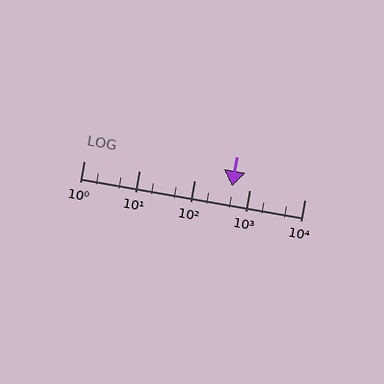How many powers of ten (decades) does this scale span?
The scale spans 4 decades, from 1 to 10000.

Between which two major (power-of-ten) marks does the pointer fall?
The pointer is between 100 and 1000.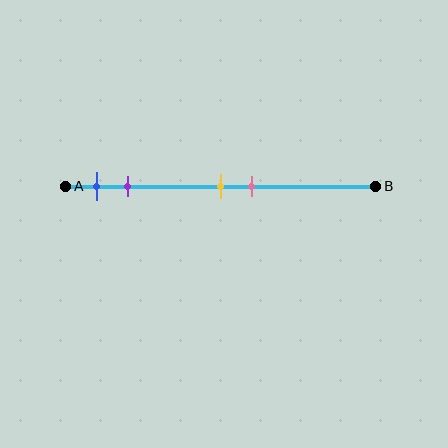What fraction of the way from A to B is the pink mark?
The pink mark is approximately 60% (0.6) of the way from A to B.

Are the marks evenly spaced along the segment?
No, the marks are not evenly spaced.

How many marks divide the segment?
There are 4 marks dividing the segment.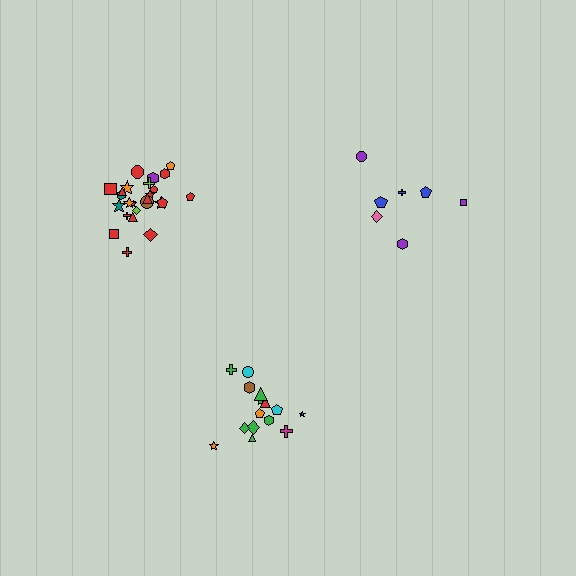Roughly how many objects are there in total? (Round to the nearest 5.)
Roughly 45 objects in total.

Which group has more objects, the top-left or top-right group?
The top-left group.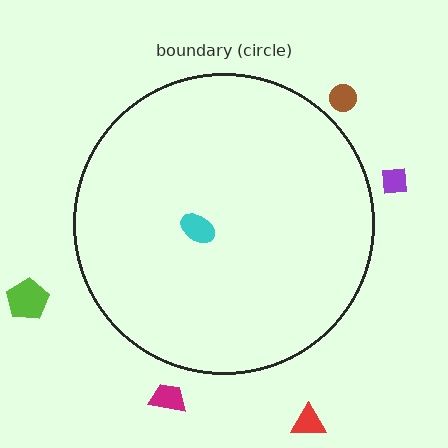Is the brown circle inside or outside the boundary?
Outside.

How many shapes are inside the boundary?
1 inside, 5 outside.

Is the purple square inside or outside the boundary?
Outside.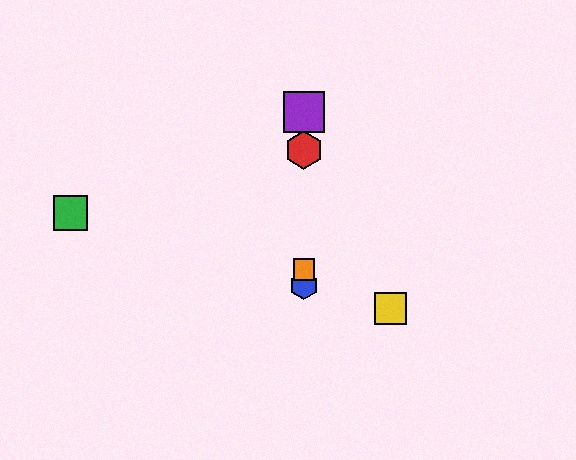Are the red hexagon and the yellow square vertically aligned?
No, the red hexagon is at x≈304 and the yellow square is at x≈390.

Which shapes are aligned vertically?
The red hexagon, the blue hexagon, the purple square, the orange square are aligned vertically.